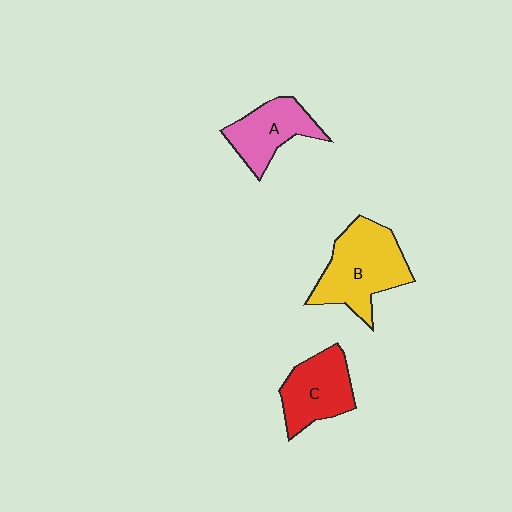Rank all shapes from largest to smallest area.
From largest to smallest: B (yellow), C (red), A (pink).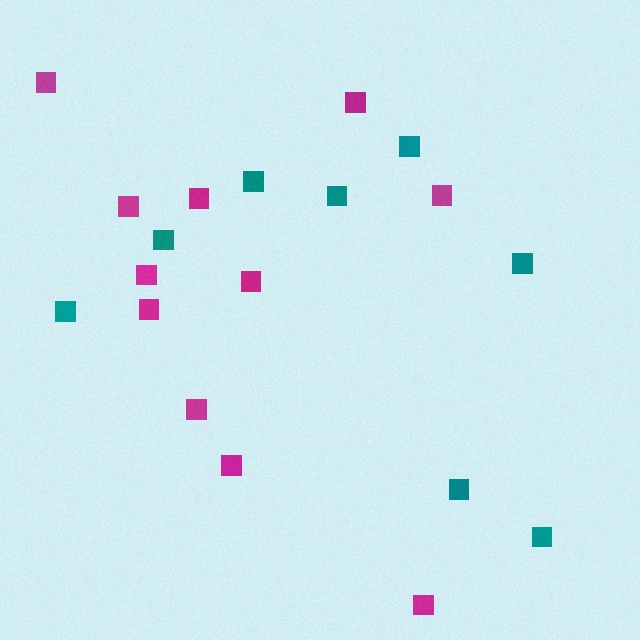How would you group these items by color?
There are 2 groups: one group of magenta squares (11) and one group of teal squares (8).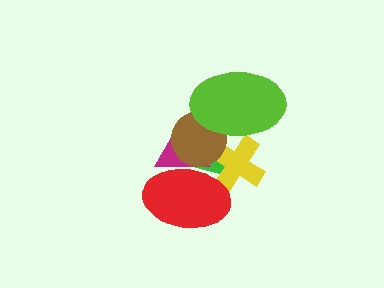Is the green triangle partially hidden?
Yes, it is partially covered by another shape.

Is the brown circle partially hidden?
Yes, it is partially covered by another shape.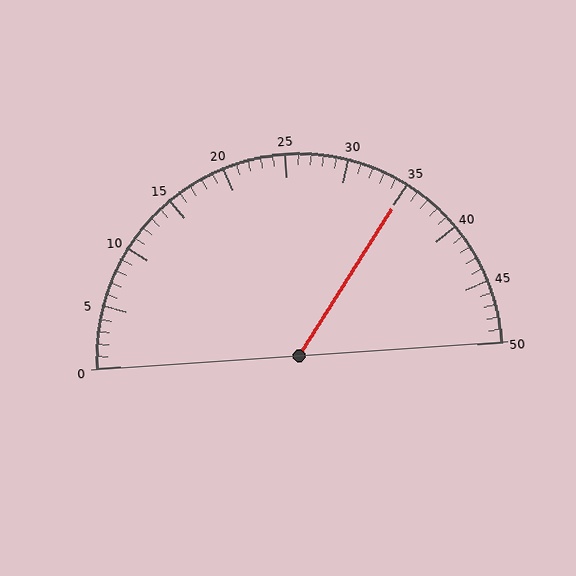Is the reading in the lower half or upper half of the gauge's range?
The reading is in the upper half of the range (0 to 50).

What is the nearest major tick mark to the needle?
The nearest major tick mark is 35.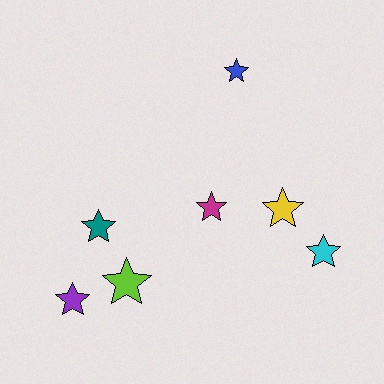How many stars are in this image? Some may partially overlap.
There are 7 stars.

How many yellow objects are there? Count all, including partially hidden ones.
There is 1 yellow object.